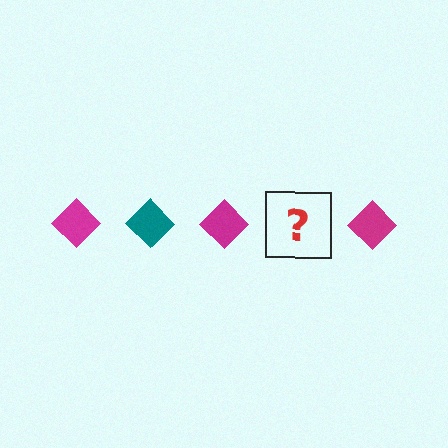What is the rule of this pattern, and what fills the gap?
The rule is that the pattern cycles through magenta, teal diamonds. The gap should be filled with a teal diamond.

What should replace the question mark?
The question mark should be replaced with a teal diamond.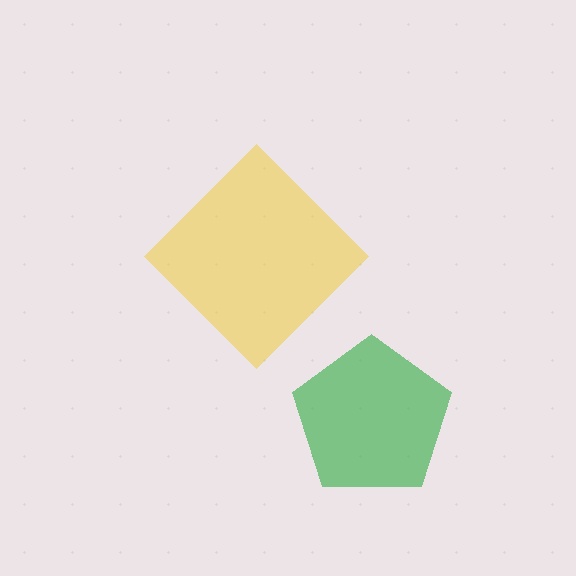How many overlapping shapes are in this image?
There are 2 overlapping shapes in the image.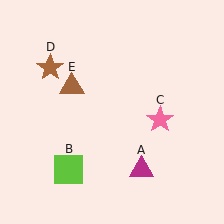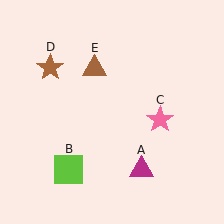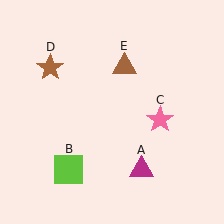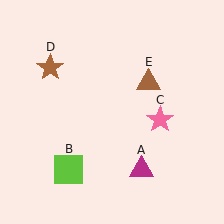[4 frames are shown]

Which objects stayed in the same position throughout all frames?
Magenta triangle (object A) and lime square (object B) and pink star (object C) and brown star (object D) remained stationary.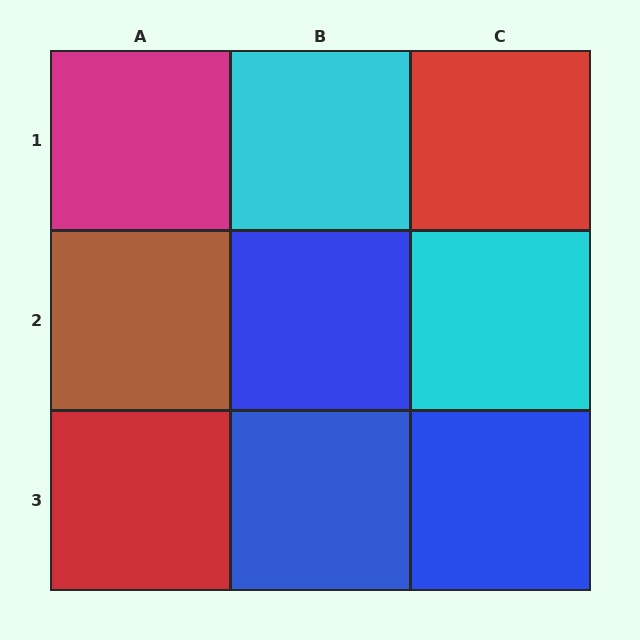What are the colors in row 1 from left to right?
Magenta, cyan, red.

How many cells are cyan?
2 cells are cyan.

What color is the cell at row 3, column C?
Blue.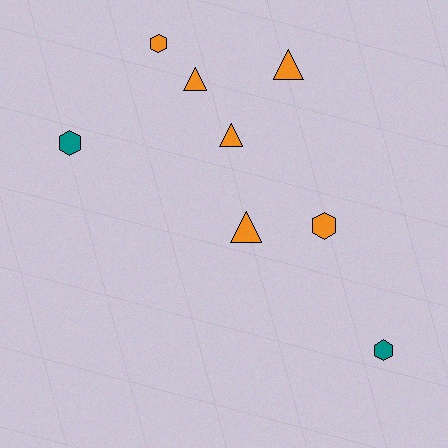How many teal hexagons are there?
There are 2 teal hexagons.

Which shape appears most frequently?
Triangle, with 4 objects.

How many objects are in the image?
There are 8 objects.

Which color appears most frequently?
Orange, with 6 objects.